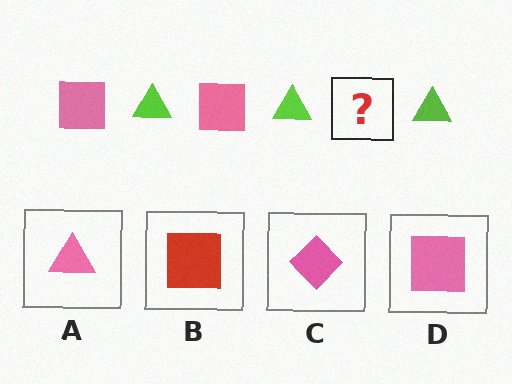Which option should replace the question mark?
Option D.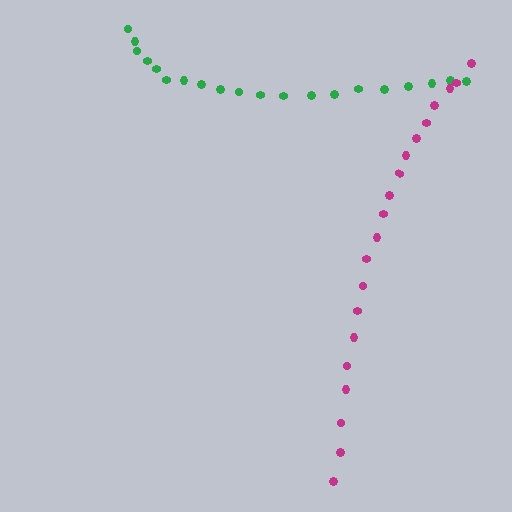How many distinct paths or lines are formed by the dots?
There are 2 distinct paths.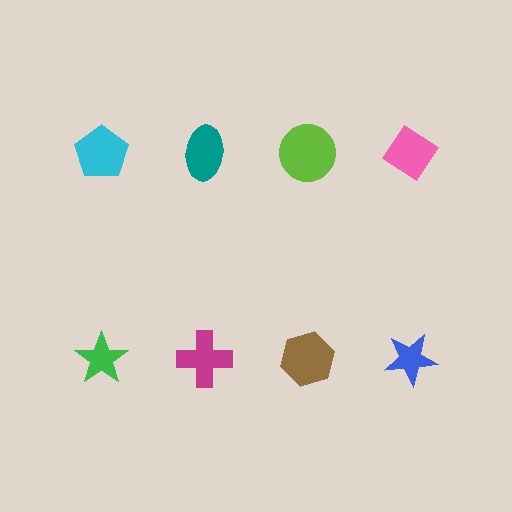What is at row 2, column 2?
A magenta cross.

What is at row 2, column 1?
A green star.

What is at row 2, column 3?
A brown hexagon.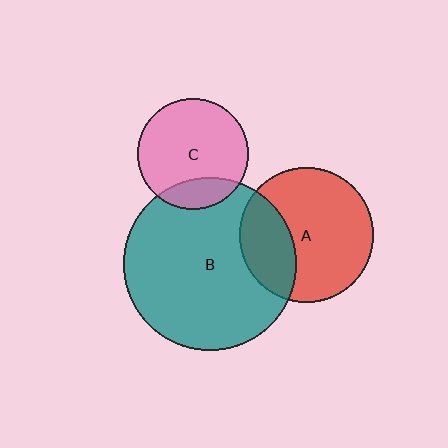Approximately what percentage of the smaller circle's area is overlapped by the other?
Approximately 30%.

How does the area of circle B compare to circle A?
Approximately 1.7 times.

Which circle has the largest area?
Circle B (teal).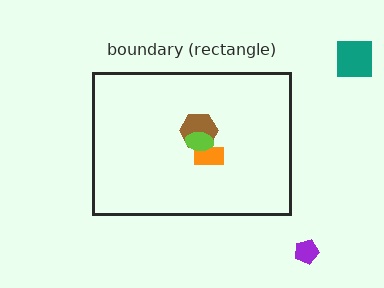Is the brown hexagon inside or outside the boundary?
Inside.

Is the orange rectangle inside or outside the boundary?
Inside.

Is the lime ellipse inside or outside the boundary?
Inside.